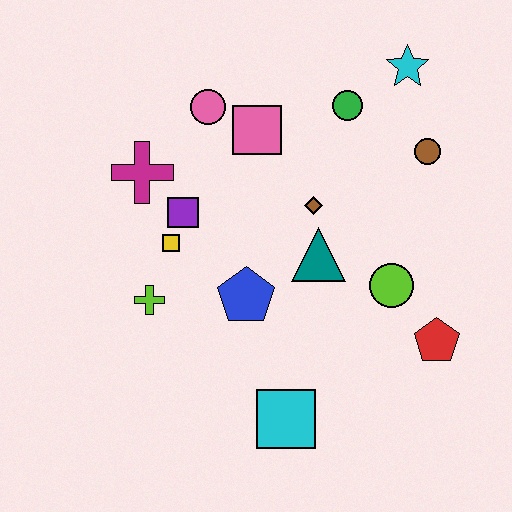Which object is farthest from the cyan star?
The cyan square is farthest from the cyan star.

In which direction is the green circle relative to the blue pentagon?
The green circle is above the blue pentagon.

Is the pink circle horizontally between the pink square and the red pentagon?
No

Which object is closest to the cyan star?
The green circle is closest to the cyan star.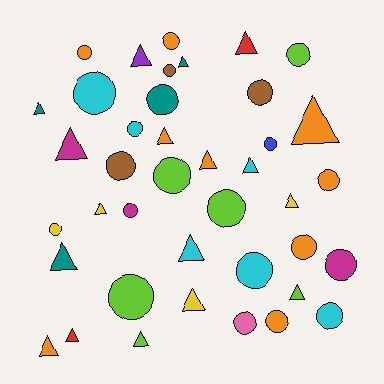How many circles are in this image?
There are 22 circles.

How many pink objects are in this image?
There is 1 pink object.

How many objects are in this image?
There are 40 objects.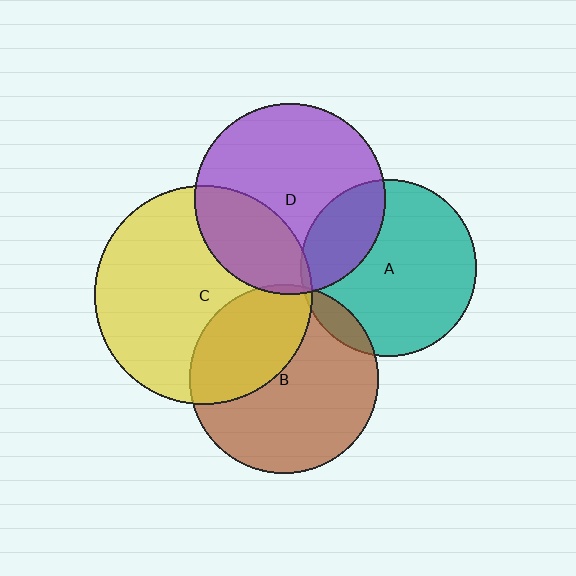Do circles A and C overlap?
Yes.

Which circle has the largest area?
Circle C (yellow).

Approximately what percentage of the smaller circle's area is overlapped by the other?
Approximately 5%.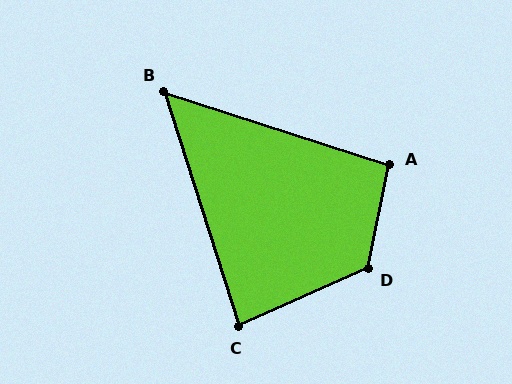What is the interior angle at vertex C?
Approximately 84 degrees (acute).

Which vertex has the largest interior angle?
D, at approximately 125 degrees.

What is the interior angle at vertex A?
Approximately 96 degrees (obtuse).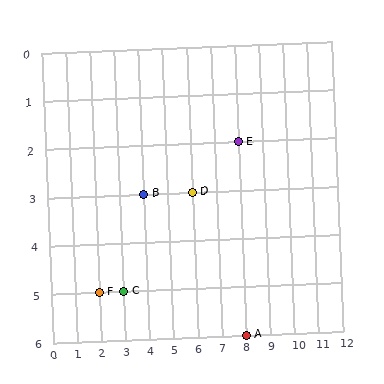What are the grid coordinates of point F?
Point F is at grid coordinates (2, 5).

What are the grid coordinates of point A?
Point A is at grid coordinates (8, 6).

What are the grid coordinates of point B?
Point B is at grid coordinates (4, 3).